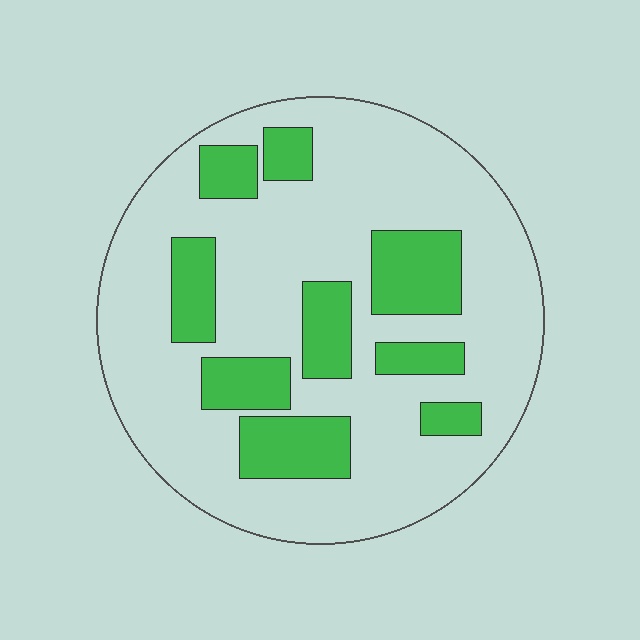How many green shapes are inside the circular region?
9.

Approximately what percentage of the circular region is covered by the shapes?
Approximately 25%.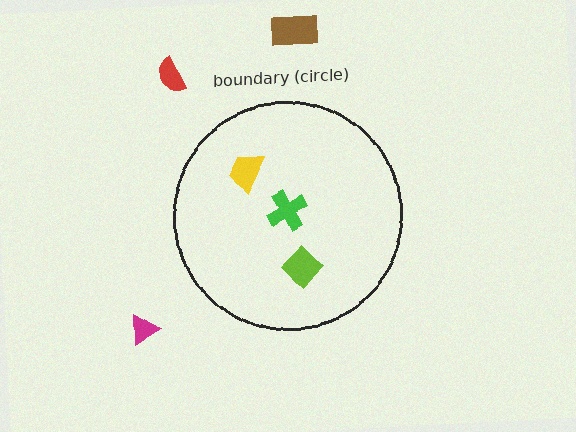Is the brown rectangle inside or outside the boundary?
Outside.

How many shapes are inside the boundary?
3 inside, 3 outside.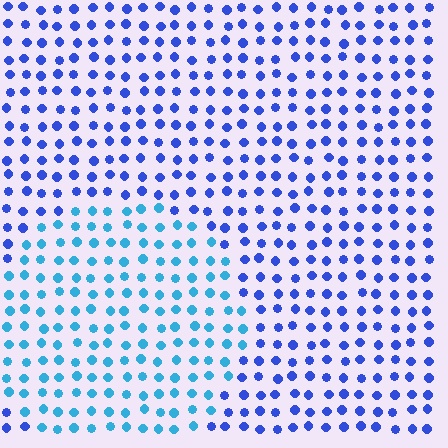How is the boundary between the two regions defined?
The boundary is defined purely by a slight shift in hue (about 35 degrees). Spacing, size, and orientation are identical on both sides.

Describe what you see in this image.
The image is filled with small blue elements in a uniform arrangement. A circle-shaped region is visible where the elements are tinted to a slightly different hue, forming a subtle color boundary.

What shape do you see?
I see a circle.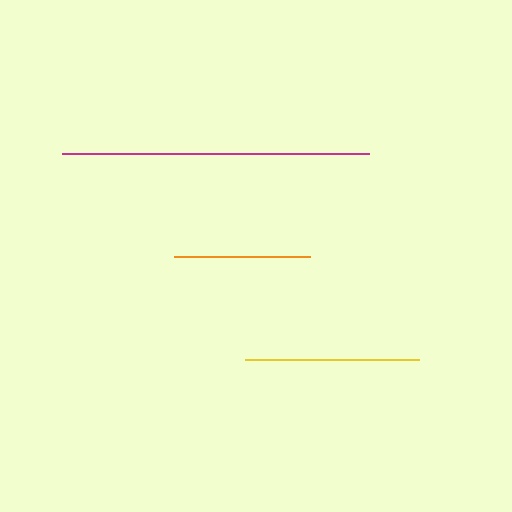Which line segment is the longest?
The magenta line is the longest at approximately 307 pixels.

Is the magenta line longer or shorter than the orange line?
The magenta line is longer than the orange line.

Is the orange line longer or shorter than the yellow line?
The yellow line is longer than the orange line.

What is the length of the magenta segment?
The magenta segment is approximately 307 pixels long.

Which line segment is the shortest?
The orange line is the shortest at approximately 136 pixels.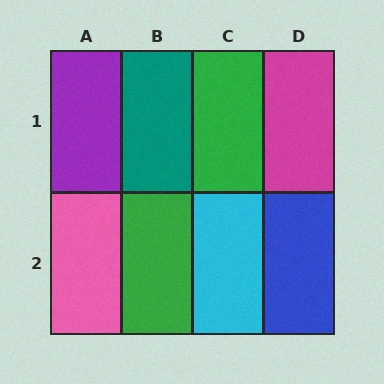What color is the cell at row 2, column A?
Pink.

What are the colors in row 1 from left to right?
Purple, teal, green, magenta.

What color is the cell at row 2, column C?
Cyan.